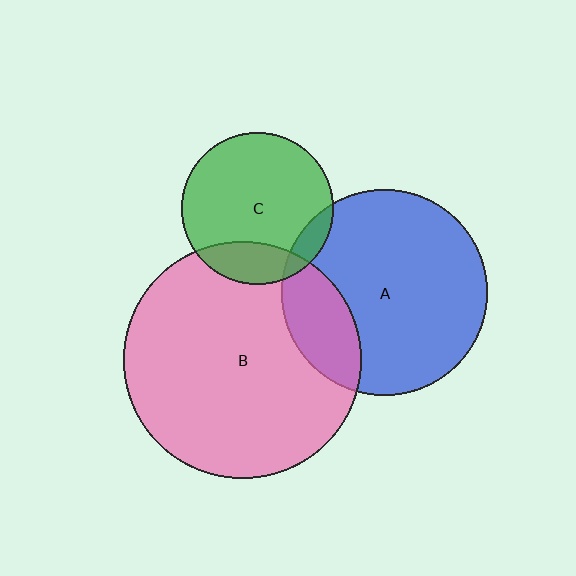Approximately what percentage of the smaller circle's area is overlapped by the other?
Approximately 20%.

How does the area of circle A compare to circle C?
Approximately 1.8 times.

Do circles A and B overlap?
Yes.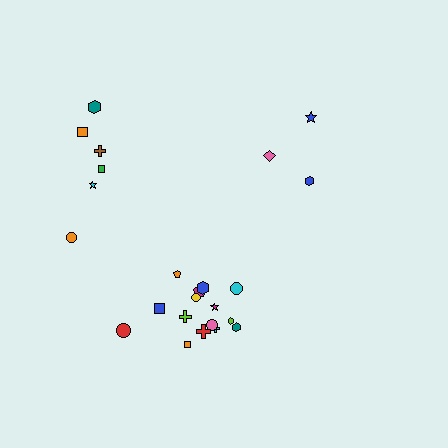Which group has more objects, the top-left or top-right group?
The top-left group.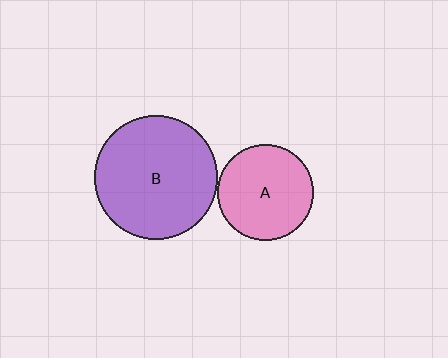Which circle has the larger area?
Circle B (purple).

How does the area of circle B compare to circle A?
Approximately 1.6 times.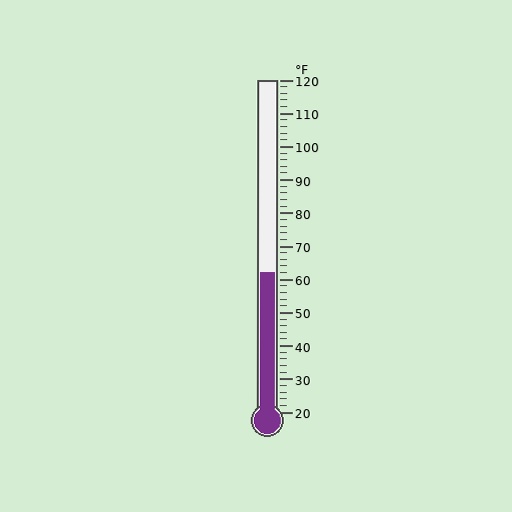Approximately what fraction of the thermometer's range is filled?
The thermometer is filled to approximately 40% of its range.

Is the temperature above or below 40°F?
The temperature is above 40°F.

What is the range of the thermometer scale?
The thermometer scale ranges from 20°F to 120°F.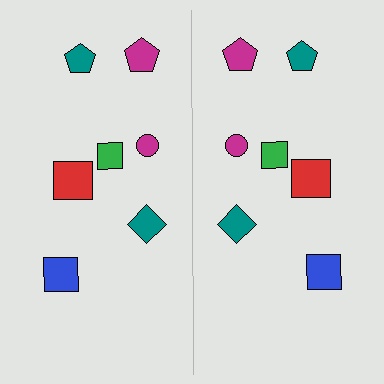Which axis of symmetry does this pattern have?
The pattern has a vertical axis of symmetry running through the center of the image.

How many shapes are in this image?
There are 14 shapes in this image.